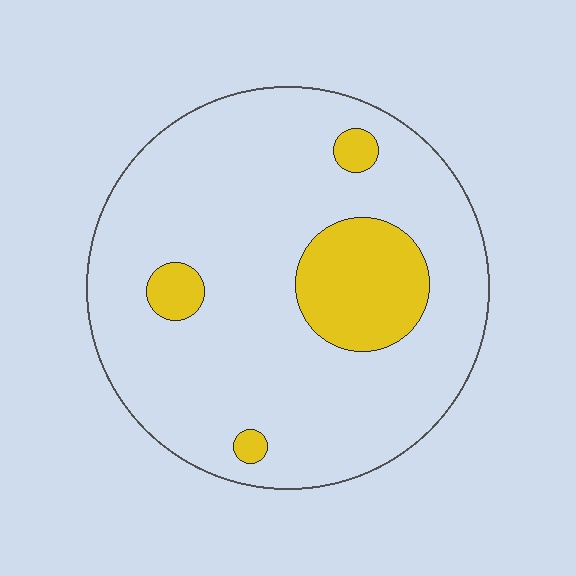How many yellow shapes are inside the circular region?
4.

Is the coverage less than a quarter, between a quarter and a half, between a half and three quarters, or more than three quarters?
Less than a quarter.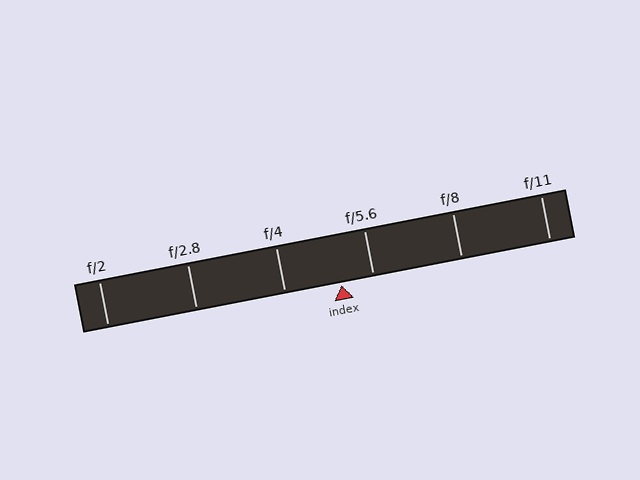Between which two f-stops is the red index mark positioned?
The index mark is between f/4 and f/5.6.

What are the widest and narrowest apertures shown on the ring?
The widest aperture shown is f/2 and the narrowest is f/11.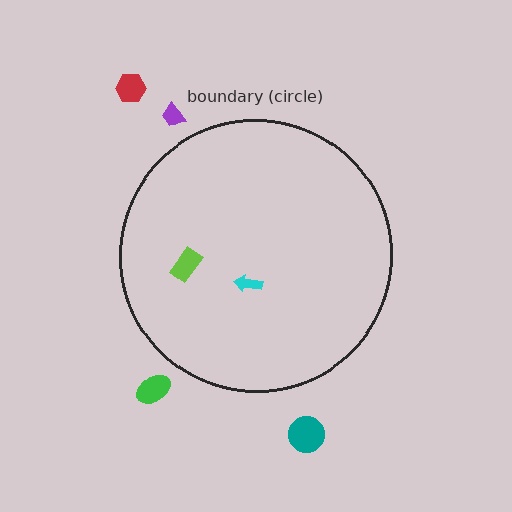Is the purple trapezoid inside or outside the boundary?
Outside.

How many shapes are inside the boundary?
2 inside, 4 outside.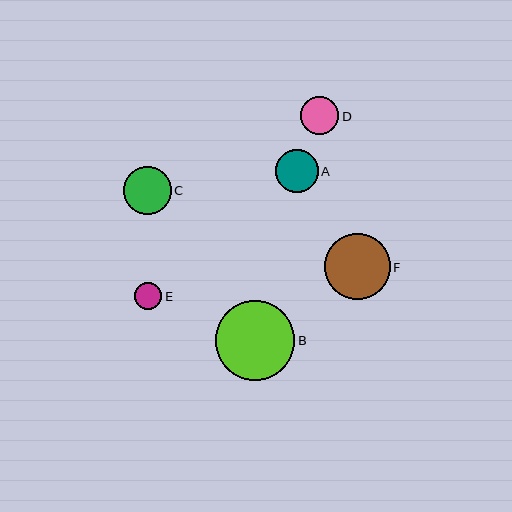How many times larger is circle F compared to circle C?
Circle F is approximately 1.4 times the size of circle C.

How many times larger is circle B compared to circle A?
Circle B is approximately 1.9 times the size of circle A.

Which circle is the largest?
Circle B is the largest with a size of approximately 80 pixels.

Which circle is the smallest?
Circle E is the smallest with a size of approximately 27 pixels.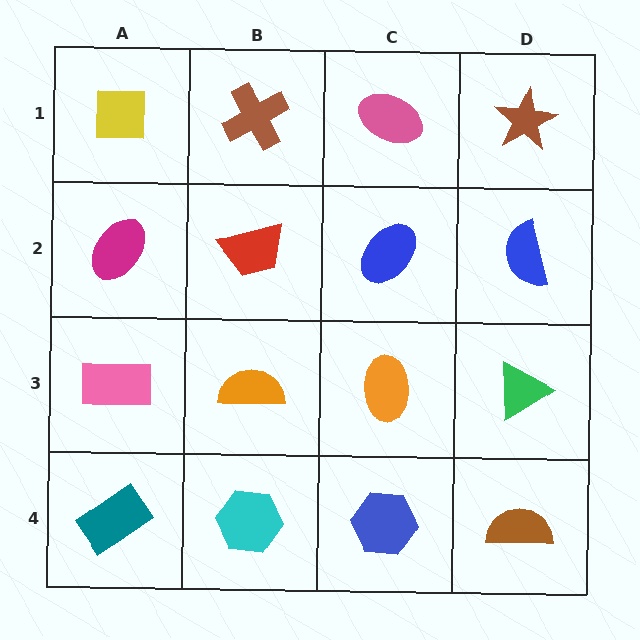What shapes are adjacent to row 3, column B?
A red trapezoid (row 2, column B), a cyan hexagon (row 4, column B), a pink rectangle (row 3, column A), an orange ellipse (row 3, column C).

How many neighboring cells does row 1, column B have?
3.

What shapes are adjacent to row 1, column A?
A magenta ellipse (row 2, column A), a brown cross (row 1, column B).